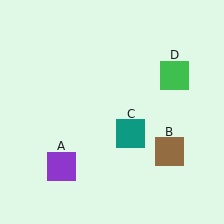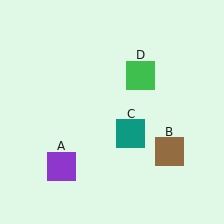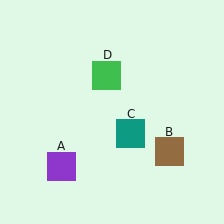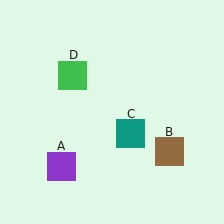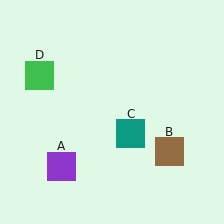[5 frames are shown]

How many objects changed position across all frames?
1 object changed position: green square (object D).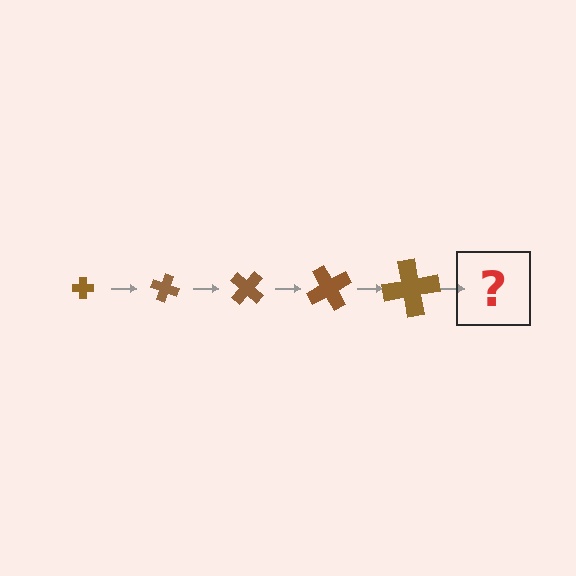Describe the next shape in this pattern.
It should be a cross, larger than the previous one and rotated 100 degrees from the start.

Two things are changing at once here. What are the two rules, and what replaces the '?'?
The two rules are that the cross grows larger each step and it rotates 20 degrees each step. The '?' should be a cross, larger than the previous one and rotated 100 degrees from the start.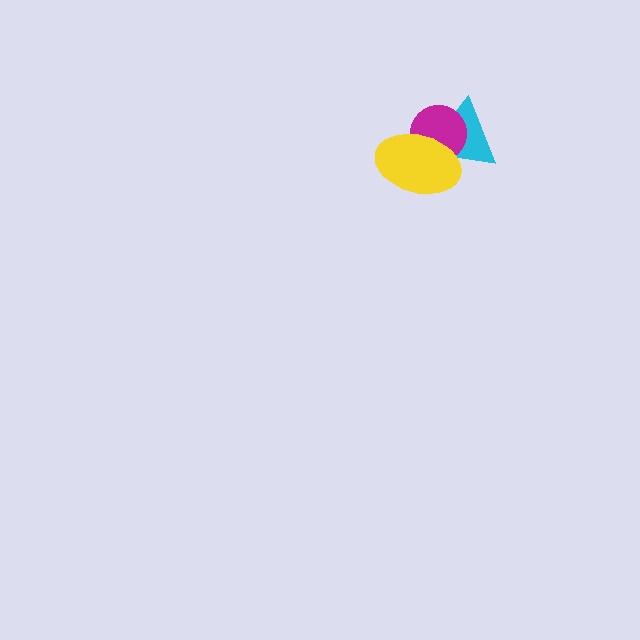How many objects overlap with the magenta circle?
2 objects overlap with the magenta circle.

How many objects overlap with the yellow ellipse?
2 objects overlap with the yellow ellipse.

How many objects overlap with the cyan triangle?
2 objects overlap with the cyan triangle.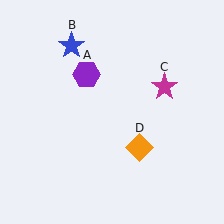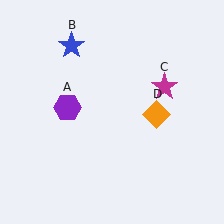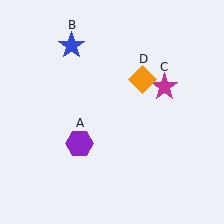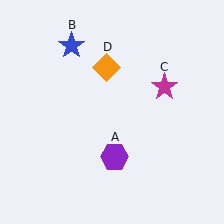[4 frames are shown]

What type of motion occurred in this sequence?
The purple hexagon (object A), orange diamond (object D) rotated counterclockwise around the center of the scene.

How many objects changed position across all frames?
2 objects changed position: purple hexagon (object A), orange diamond (object D).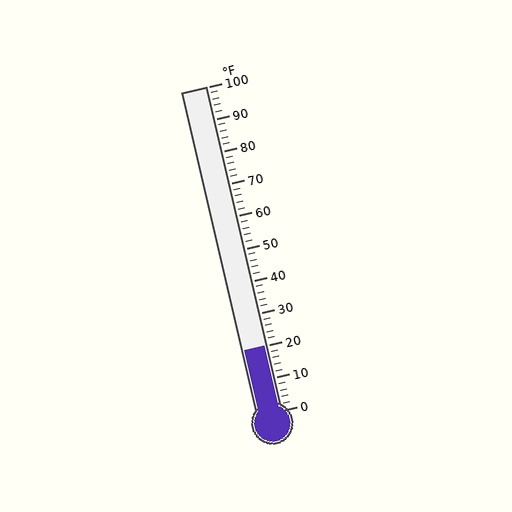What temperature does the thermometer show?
The thermometer shows approximately 20°F.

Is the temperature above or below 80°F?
The temperature is below 80°F.